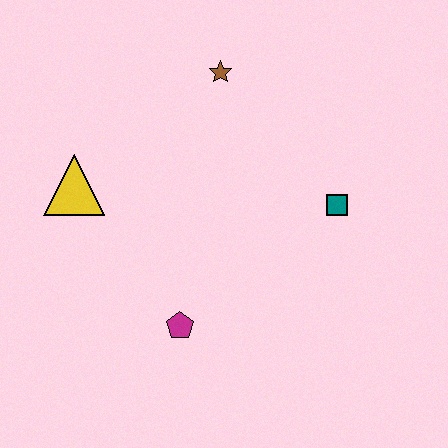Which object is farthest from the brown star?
The magenta pentagon is farthest from the brown star.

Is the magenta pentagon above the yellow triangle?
No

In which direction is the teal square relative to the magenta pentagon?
The teal square is to the right of the magenta pentagon.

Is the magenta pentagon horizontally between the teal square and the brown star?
No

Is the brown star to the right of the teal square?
No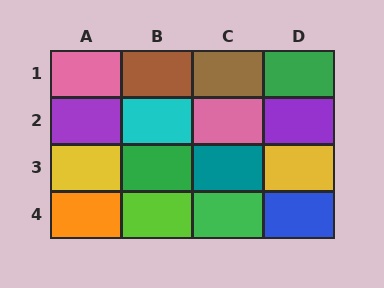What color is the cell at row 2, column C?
Pink.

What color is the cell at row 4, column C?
Green.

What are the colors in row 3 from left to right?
Yellow, green, teal, yellow.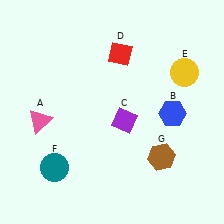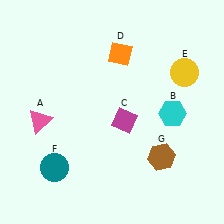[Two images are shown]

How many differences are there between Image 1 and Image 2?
There are 3 differences between the two images.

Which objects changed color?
B changed from blue to cyan. C changed from purple to magenta. D changed from red to orange.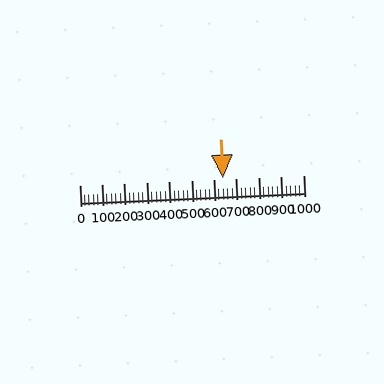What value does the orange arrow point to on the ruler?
The orange arrow points to approximately 640.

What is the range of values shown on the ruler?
The ruler shows values from 0 to 1000.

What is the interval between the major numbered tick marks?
The major tick marks are spaced 100 units apart.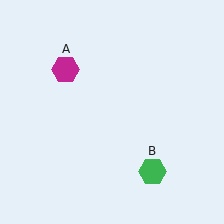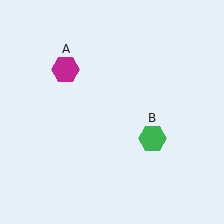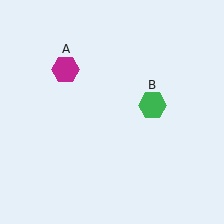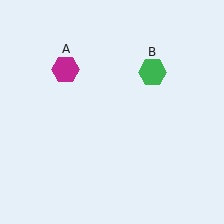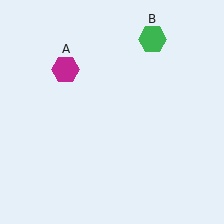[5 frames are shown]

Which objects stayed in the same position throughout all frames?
Magenta hexagon (object A) remained stationary.